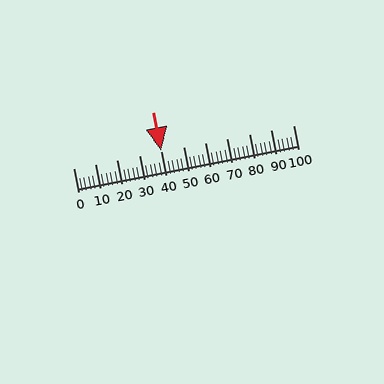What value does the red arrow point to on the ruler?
The red arrow points to approximately 40.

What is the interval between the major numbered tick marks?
The major tick marks are spaced 10 units apart.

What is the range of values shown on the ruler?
The ruler shows values from 0 to 100.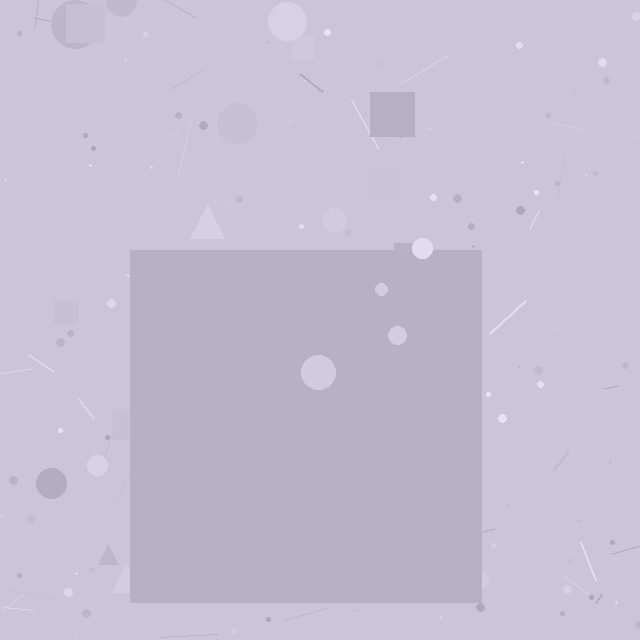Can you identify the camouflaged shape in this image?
The camouflaged shape is a square.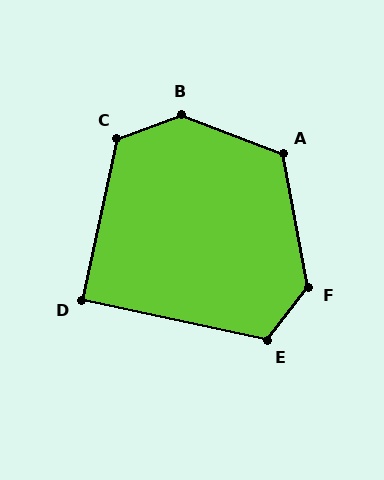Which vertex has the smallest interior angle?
D, at approximately 90 degrees.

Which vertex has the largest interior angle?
B, at approximately 138 degrees.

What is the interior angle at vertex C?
Approximately 123 degrees (obtuse).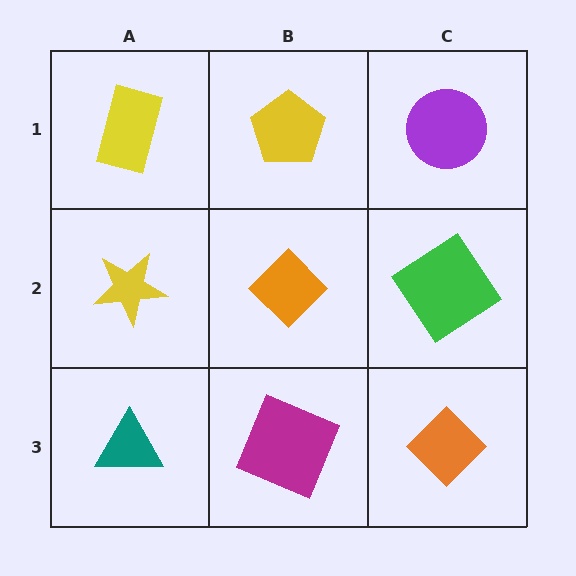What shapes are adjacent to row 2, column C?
A purple circle (row 1, column C), an orange diamond (row 3, column C), an orange diamond (row 2, column B).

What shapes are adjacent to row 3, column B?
An orange diamond (row 2, column B), a teal triangle (row 3, column A), an orange diamond (row 3, column C).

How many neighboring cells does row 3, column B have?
3.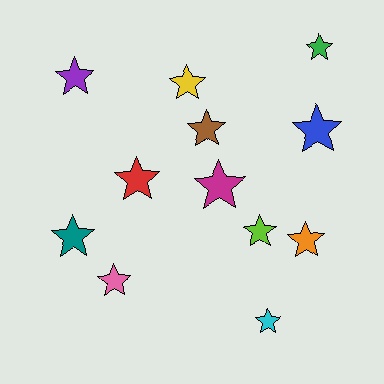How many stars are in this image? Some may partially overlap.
There are 12 stars.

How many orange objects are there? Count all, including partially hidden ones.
There is 1 orange object.